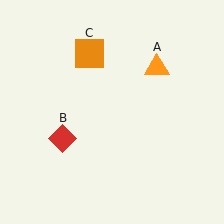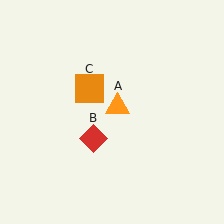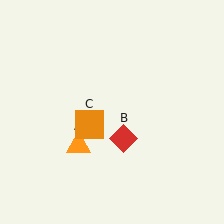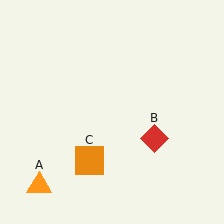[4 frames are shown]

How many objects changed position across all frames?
3 objects changed position: orange triangle (object A), red diamond (object B), orange square (object C).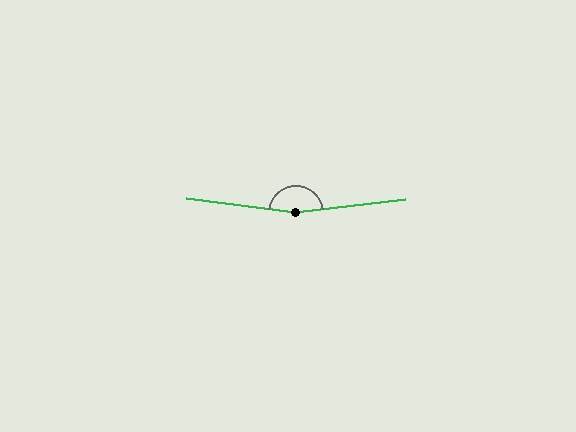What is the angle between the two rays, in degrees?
Approximately 166 degrees.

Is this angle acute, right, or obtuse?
It is obtuse.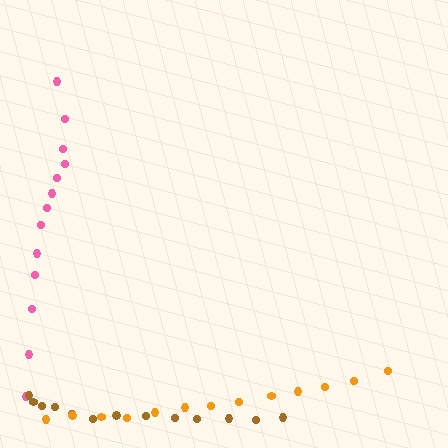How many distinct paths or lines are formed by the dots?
There are 3 distinct paths.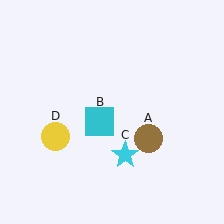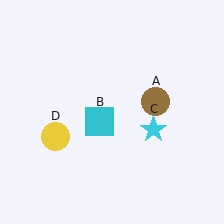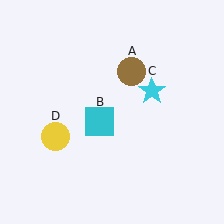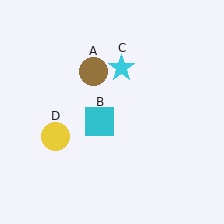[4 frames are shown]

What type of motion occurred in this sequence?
The brown circle (object A), cyan star (object C) rotated counterclockwise around the center of the scene.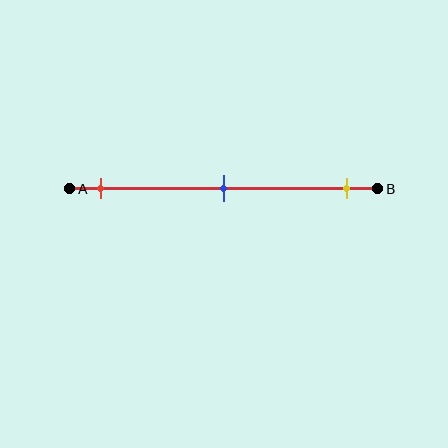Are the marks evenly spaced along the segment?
Yes, the marks are approximately evenly spaced.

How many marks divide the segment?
There are 3 marks dividing the segment.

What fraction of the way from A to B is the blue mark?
The blue mark is approximately 50% (0.5) of the way from A to B.